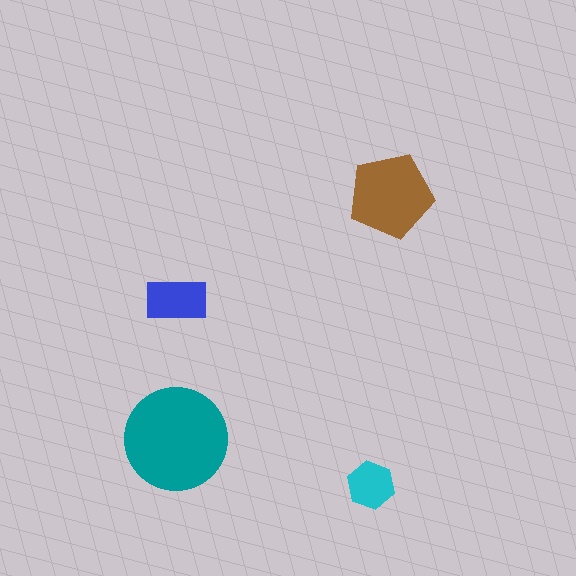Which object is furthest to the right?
The brown pentagon is rightmost.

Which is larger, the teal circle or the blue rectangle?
The teal circle.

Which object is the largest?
The teal circle.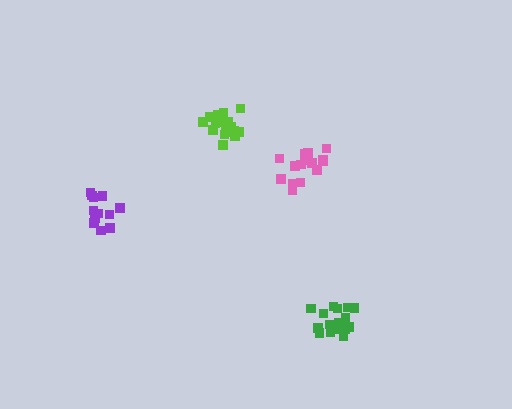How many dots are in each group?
Group 1: 16 dots, Group 2: 14 dots, Group 3: 18 dots, Group 4: 20 dots (68 total).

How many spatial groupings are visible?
There are 4 spatial groupings.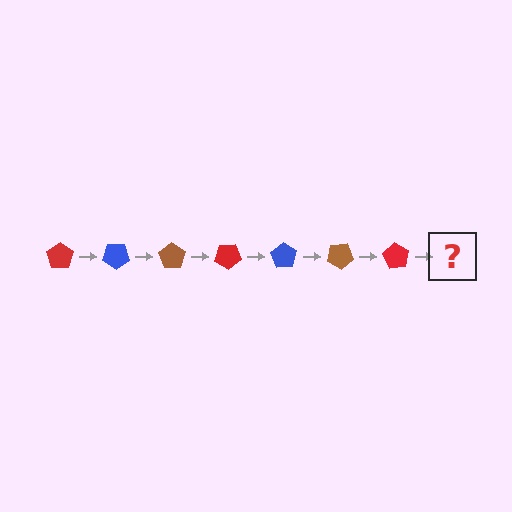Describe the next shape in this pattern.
It should be a blue pentagon, rotated 245 degrees from the start.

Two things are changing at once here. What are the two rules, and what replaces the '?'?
The two rules are that it rotates 35 degrees each step and the color cycles through red, blue, and brown. The '?' should be a blue pentagon, rotated 245 degrees from the start.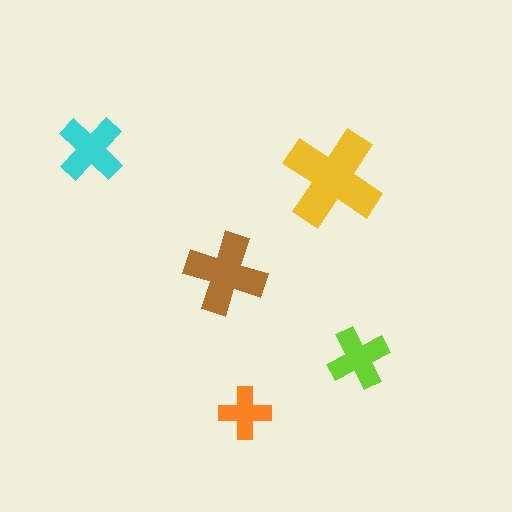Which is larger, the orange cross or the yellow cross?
The yellow one.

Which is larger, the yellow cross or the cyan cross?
The yellow one.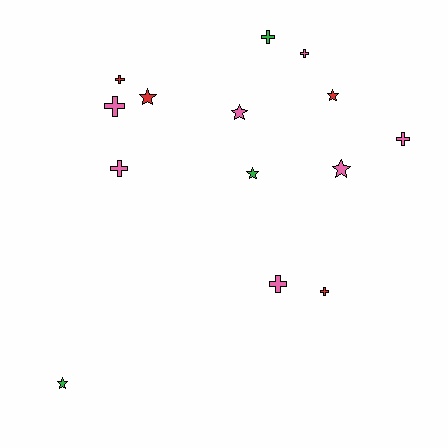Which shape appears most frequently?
Cross, with 8 objects.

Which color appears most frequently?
Pink, with 7 objects.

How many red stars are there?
There are 2 red stars.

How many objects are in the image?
There are 14 objects.